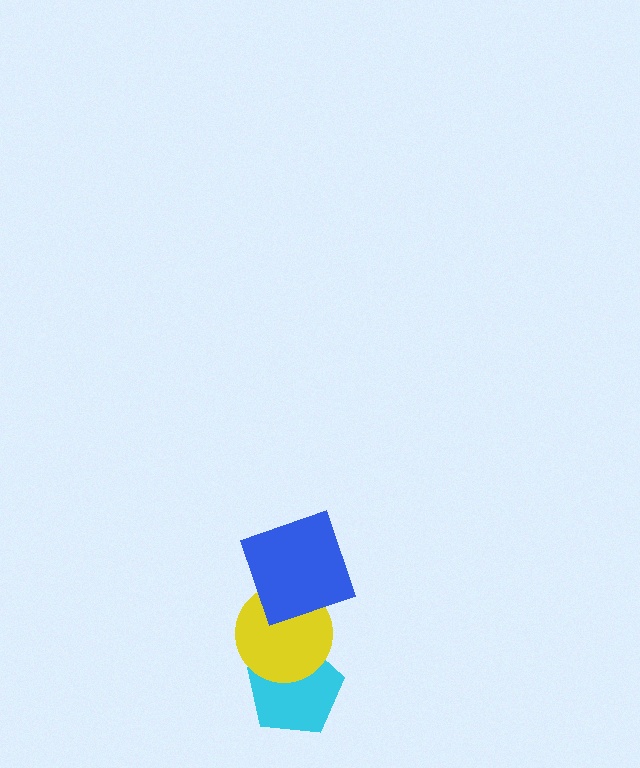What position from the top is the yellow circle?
The yellow circle is 2nd from the top.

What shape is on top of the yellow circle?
The blue square is on top of the yellow circle.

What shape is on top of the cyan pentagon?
The yellow circle is on top of the cyan pentagon.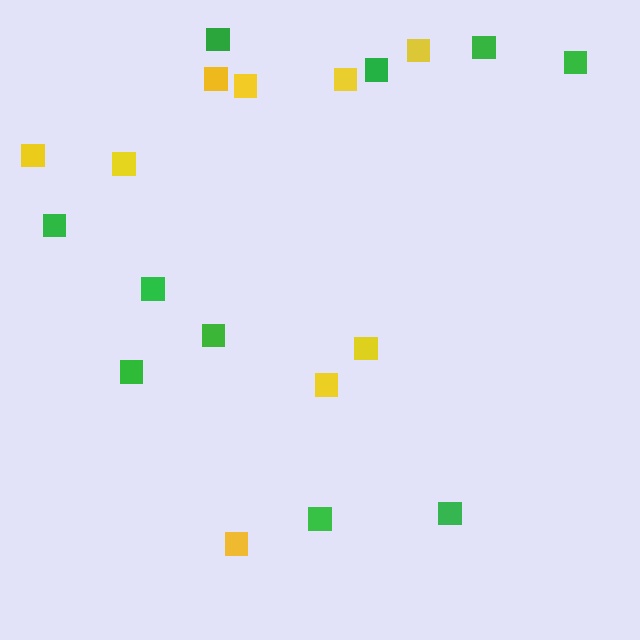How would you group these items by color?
There are 2 groups: one group of green squares (10) and one group of yellow squares (9).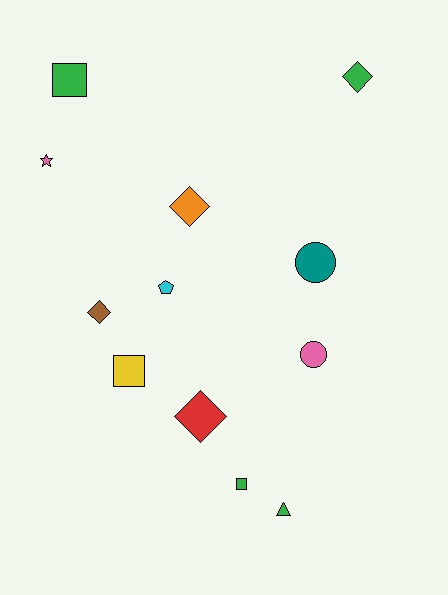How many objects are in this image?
There are 12 objects.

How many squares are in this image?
There are 3 squares.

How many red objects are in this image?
There is 1 red object.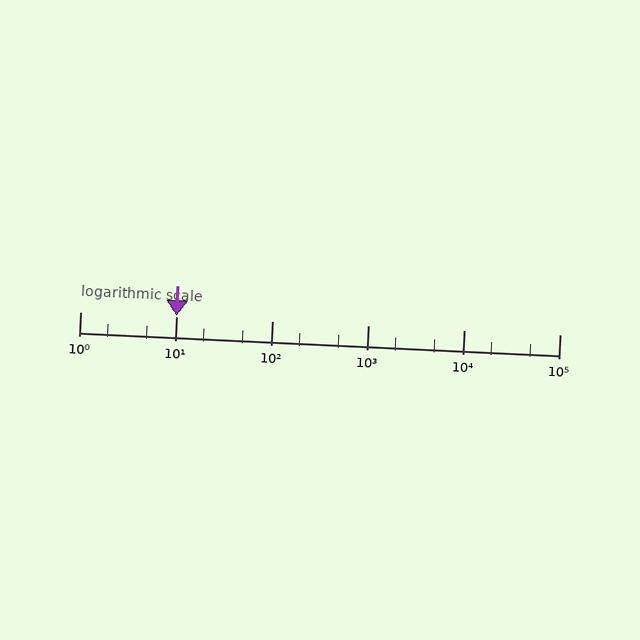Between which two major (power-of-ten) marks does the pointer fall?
The pointer is between 10 and 100.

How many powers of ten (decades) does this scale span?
The scale spans 5 decades, from 1 to 100000.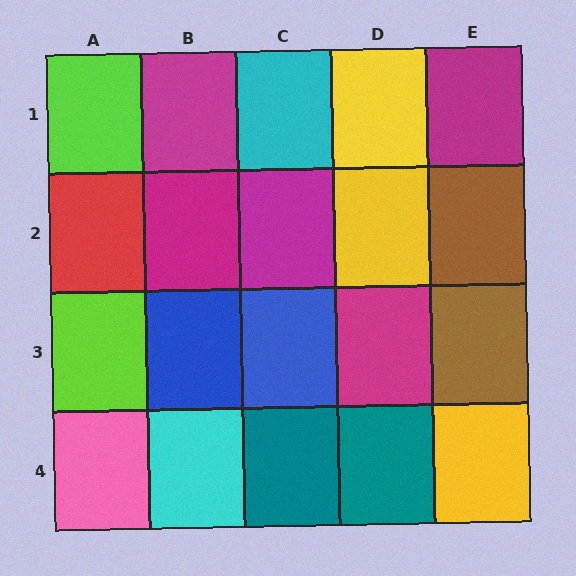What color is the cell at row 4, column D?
Teal.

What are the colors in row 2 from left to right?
Red, magenta, magenta, yellow, brown.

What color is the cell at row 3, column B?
Blue.